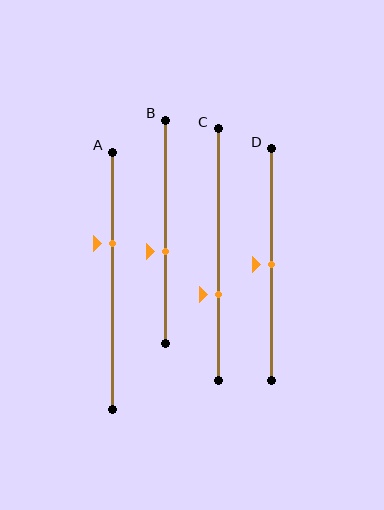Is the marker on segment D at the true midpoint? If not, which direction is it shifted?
Yes, the marker on segment D is at the true midpoint.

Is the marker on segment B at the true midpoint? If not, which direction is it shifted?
No, the marker on segment B is shifted downward by about 9% of the segment length.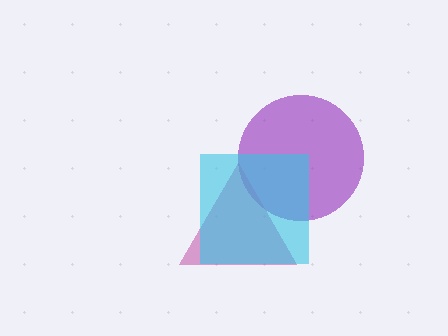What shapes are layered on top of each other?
The layered shapes are: a purple circle, a magenta triangle, a cyan square.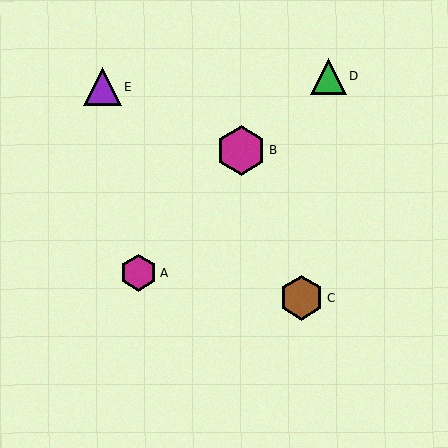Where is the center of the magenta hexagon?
The center of the magenta hexagon is at (138, 273).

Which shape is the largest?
The magenta hexagon (labeled B) is the largest.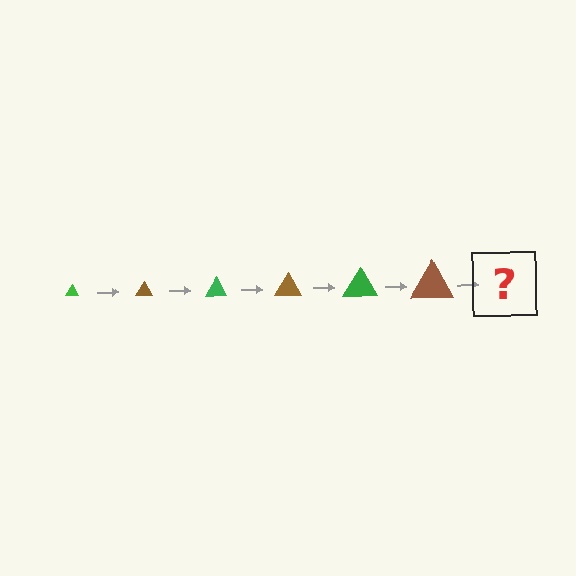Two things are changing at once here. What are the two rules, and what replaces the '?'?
The two rules are that the triangle grows larger each step and the color cycles through green and brown. The '?' should be a green triangle, larger than the previous one.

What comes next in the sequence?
The next element should be a green triangle, larger than the previous one.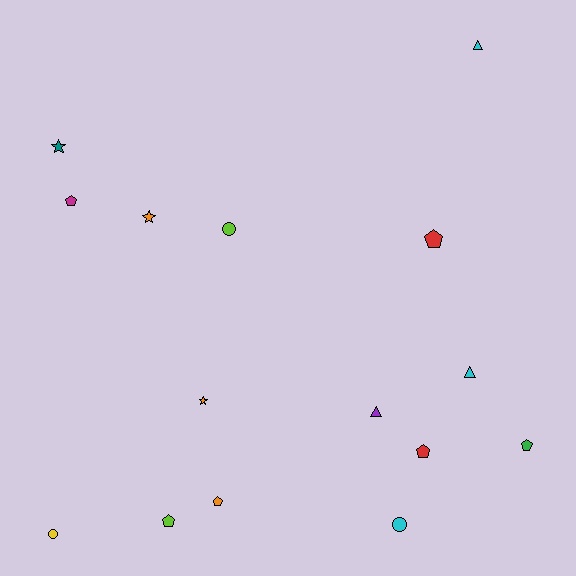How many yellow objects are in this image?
There is 1 yellow object.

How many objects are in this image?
There are 15 objects.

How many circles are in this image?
There are 3 circles.